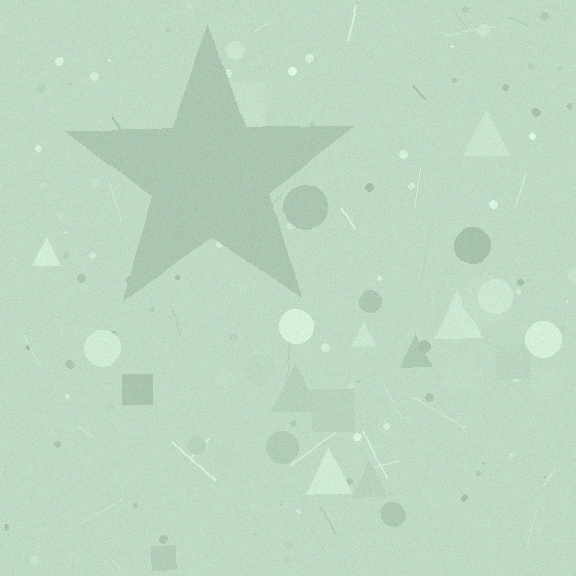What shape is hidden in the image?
A star is hidden in the image.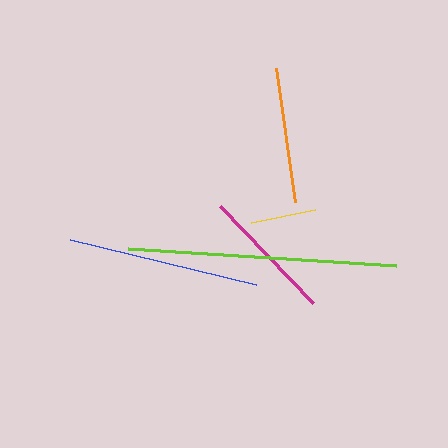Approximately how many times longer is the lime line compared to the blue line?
The lime line is approximately 1.4 times the length of the blue line.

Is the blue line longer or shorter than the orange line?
The blue line is longer than the orange line.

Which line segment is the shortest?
The yellow line is the shortest at approximately 66 pixels.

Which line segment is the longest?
The lime line is the longest at approximately 269 pixels.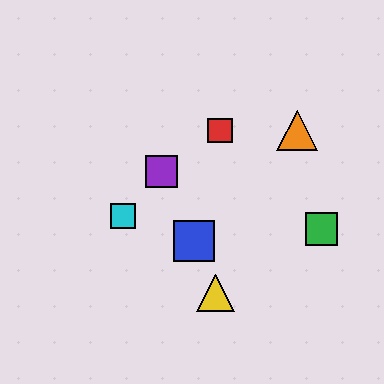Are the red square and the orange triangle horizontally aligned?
Yes, both are at y≈131.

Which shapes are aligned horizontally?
The red square, the orange triangle are aligned horizontally.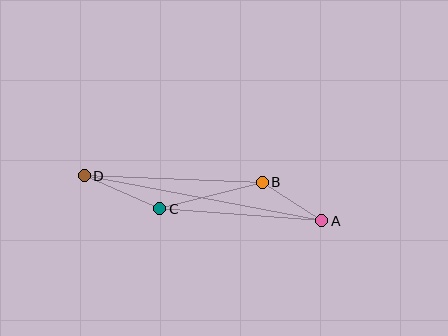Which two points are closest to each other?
Points A and B are closest to each other.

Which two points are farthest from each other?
Points A and D are farthest from each other.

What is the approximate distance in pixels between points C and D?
The distance between C and D is approximately 83 pixels.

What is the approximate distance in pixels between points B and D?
The distance between B and D is approximately 178 pixels.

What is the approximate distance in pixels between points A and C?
The distance between A and C is approximately 162 pixels.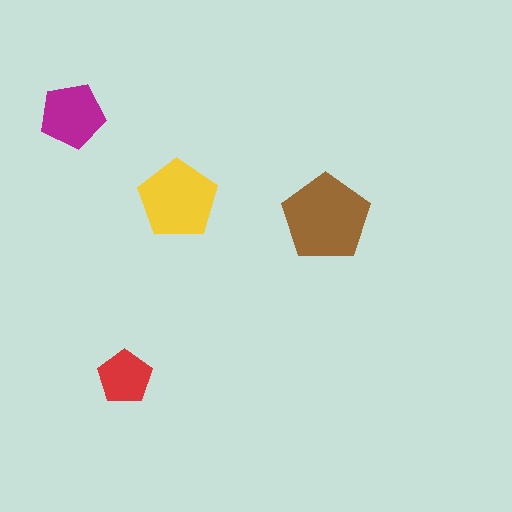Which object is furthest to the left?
The magenta pentagon is leftmost.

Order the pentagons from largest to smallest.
the brown one, the yellow one, the magenta one, the red one.